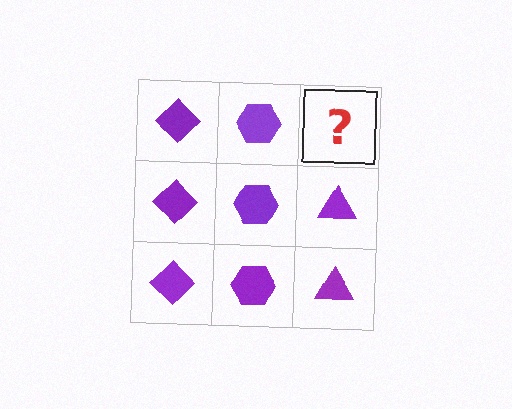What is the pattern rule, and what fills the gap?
The rule is that each column has a consistent shape. The gap should be filled with a purple triangle.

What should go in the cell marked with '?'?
The missing cell should contain a purple triangle.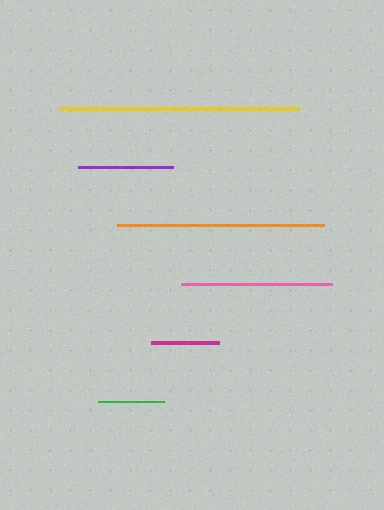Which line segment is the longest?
The yellow line is the longest at approximately 239 pixels.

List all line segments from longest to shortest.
From longest to shortest: yellow, orange, pink, purple, magenta, green.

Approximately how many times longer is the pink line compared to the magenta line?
The pink line is approximately 2.2 times the length of the magenta line.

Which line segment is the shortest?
The green line is the shortest at approximately 66 pixels.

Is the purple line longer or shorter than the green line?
The purple line is longer than the green line.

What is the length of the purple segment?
The purple segment is approximately 95 pixels long.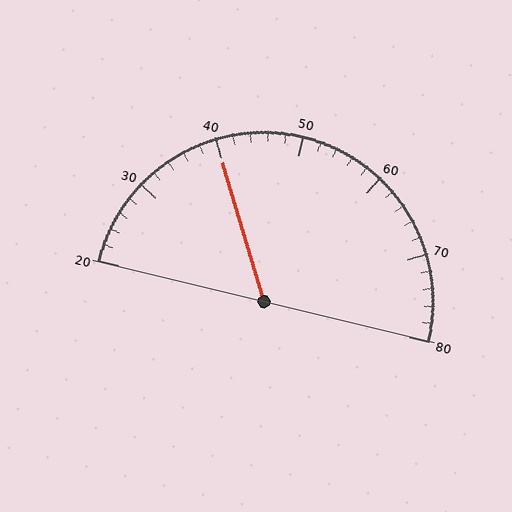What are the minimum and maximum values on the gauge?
The gauge ranges from 20 to 80.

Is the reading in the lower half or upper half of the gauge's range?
The reading is in the lower half of the range (20 to 80).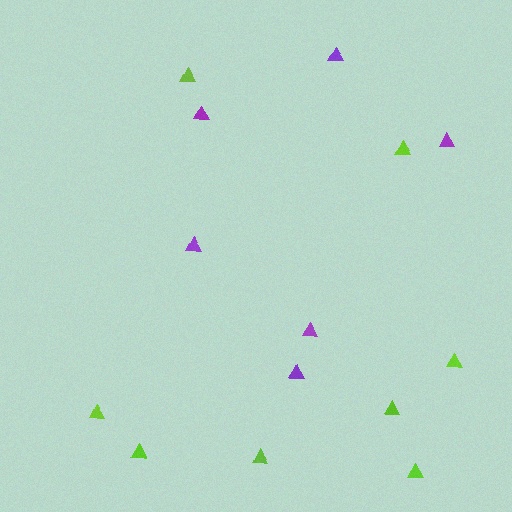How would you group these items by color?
There are 2 groups: one group of purple triangles (6) and one group of lime triangles (8).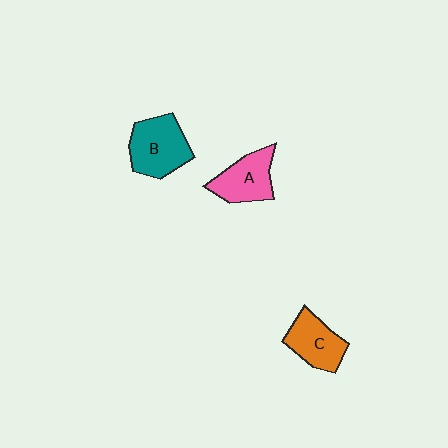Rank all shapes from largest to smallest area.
From largest to smallest: B (teal), A (pink), C (orange).